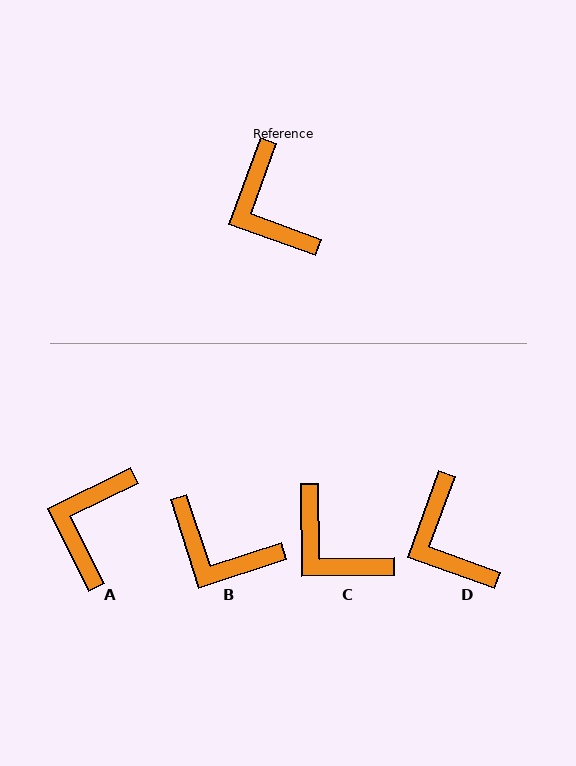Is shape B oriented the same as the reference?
No, it is off by about 38 degrees.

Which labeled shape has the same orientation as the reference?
D.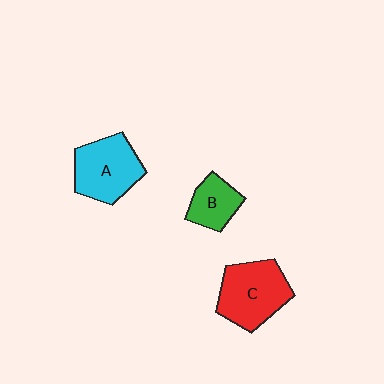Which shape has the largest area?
Shape C (red).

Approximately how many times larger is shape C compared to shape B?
Approximately 1.8 times.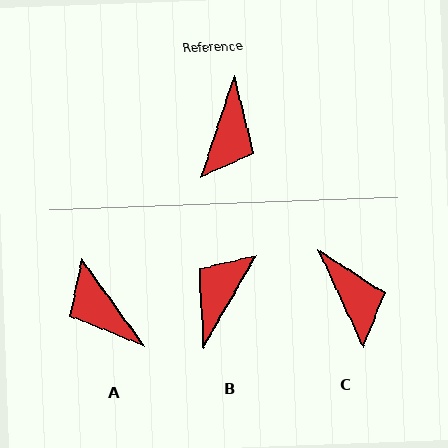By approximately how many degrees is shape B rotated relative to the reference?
Approximately 168 degrees counter-clockwise.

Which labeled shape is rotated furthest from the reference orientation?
B, about 168 degrees away.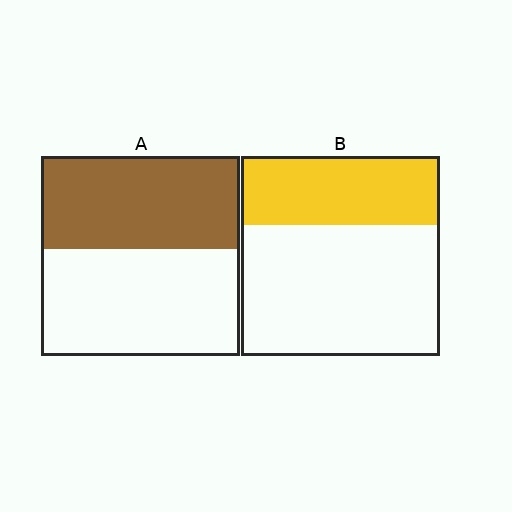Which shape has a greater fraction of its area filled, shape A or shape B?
Shape A.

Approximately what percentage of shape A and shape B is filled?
A is approximately 45% and B is approximately 35%.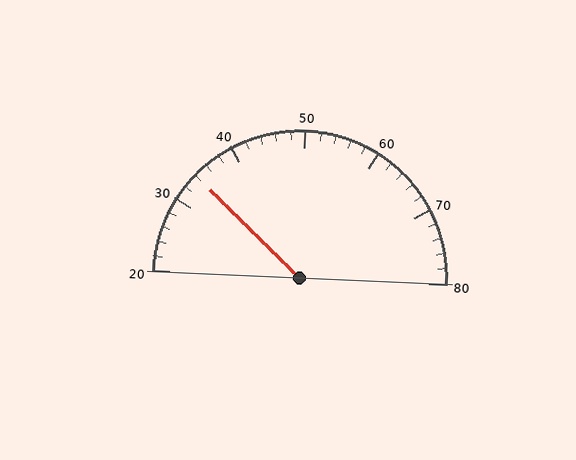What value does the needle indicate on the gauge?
The needle indicates approximately 34.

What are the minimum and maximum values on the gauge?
The gauge ranges from 20 to 80.